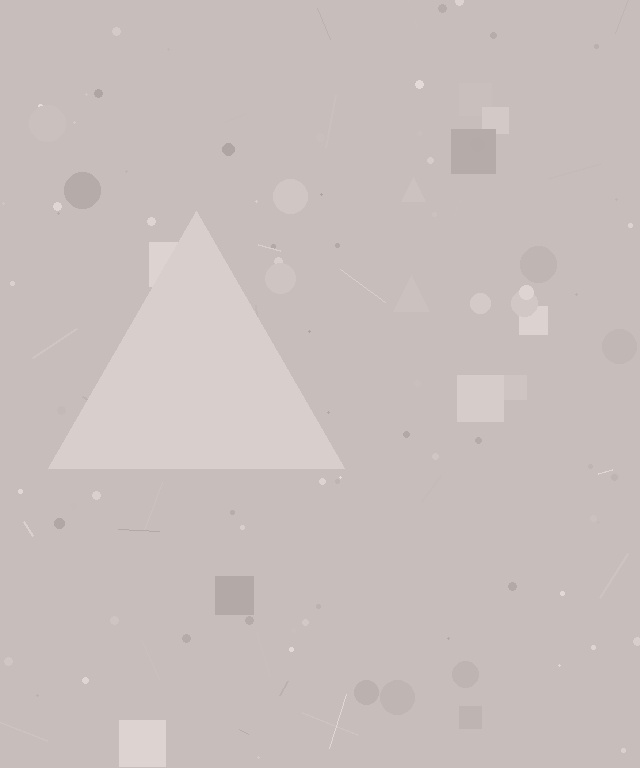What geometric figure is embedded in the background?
A triangle is embedded in the background.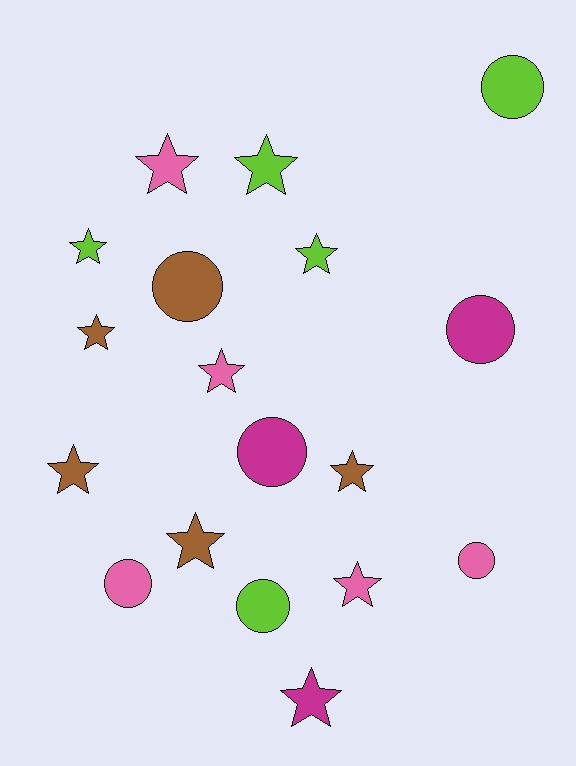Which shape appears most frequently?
Star, with 11 objects.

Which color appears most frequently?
Lime, with 5 objects.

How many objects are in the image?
There are 18 objects.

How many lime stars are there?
There are 3 lime stars.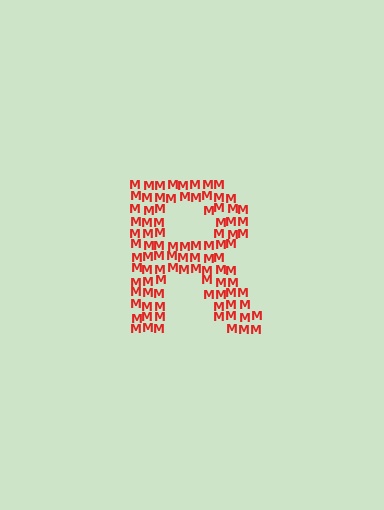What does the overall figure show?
The overall figure shows the letter R.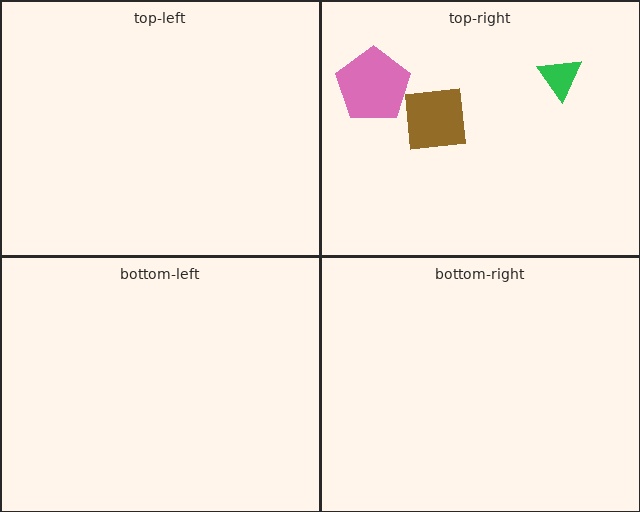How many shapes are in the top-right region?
3.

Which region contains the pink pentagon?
The top-right region.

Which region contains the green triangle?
The top-right region.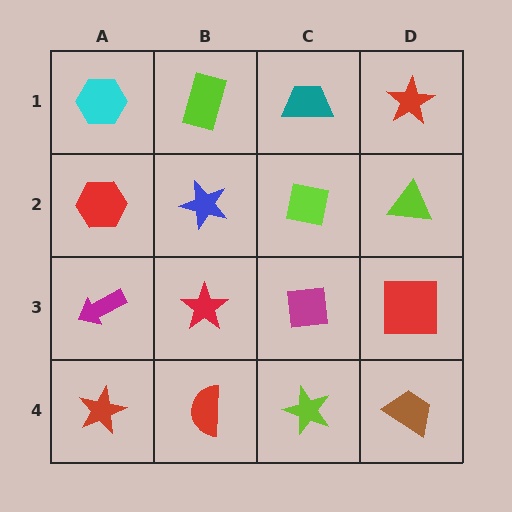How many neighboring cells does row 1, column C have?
3.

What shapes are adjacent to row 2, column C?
A teal trapezoid (row 1, column C), a magenta square (row 3, column C), a blue star (row 2, column B), a lime triangle (row 2, column D).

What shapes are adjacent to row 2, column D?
A red star (row 1, column D), a red square (row 3, column D), a lime square (row 2, column C).